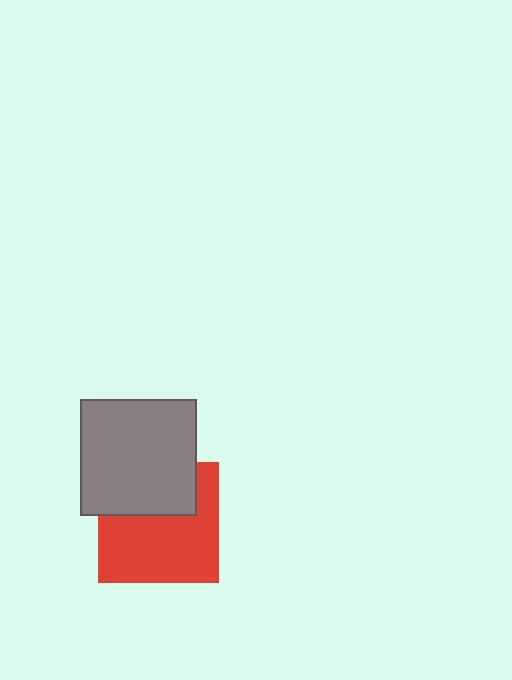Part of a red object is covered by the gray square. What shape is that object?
It is a square.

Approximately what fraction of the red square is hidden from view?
Roughly 36% of the red square is hidden behind the gray square.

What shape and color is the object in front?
The object in front is a gray square.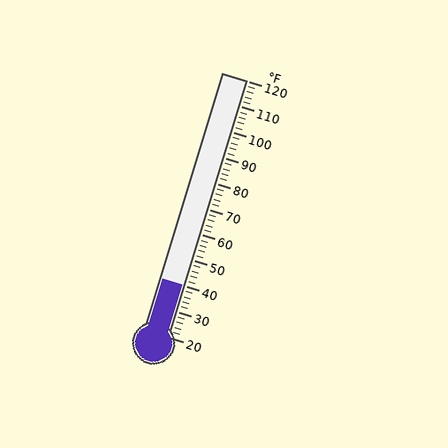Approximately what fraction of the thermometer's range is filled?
The thermometer is filled to approximately 20% of its range.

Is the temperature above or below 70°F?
The temperature is below 70°F.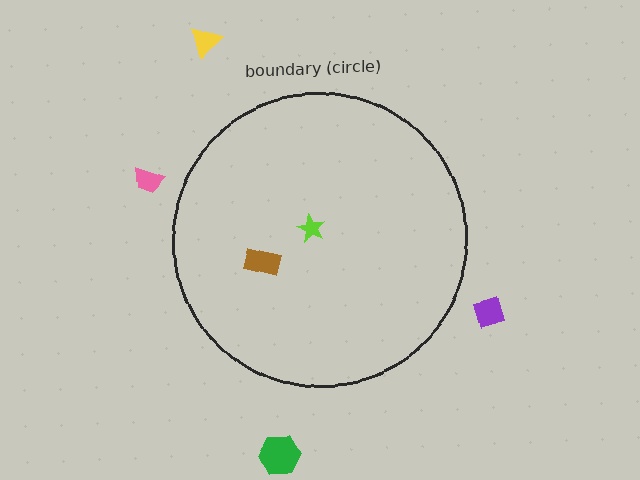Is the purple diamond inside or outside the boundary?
Outside.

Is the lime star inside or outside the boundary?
Inside.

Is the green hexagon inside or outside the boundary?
Outside.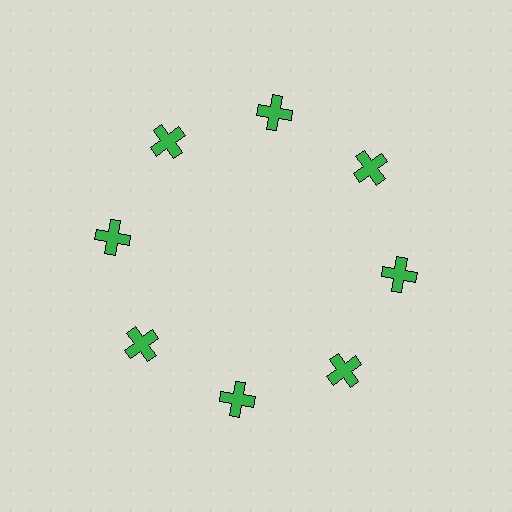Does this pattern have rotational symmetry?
Yes, this pattern has 8-fold rotational symmetry. It looks the same after rotating 45 degrees around the center.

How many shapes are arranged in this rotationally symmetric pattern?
There are 8 shapes, arranged in 8 groups of 1.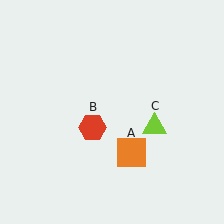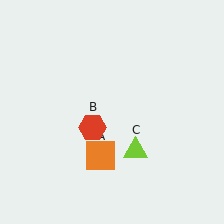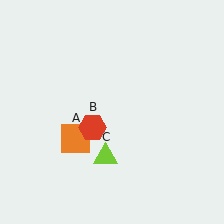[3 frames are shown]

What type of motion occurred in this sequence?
The orange square (object A), lime triangle (object C) rotated clockwise around the center of the scene.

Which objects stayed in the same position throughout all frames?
Red hexagon (object B) remained stationary.